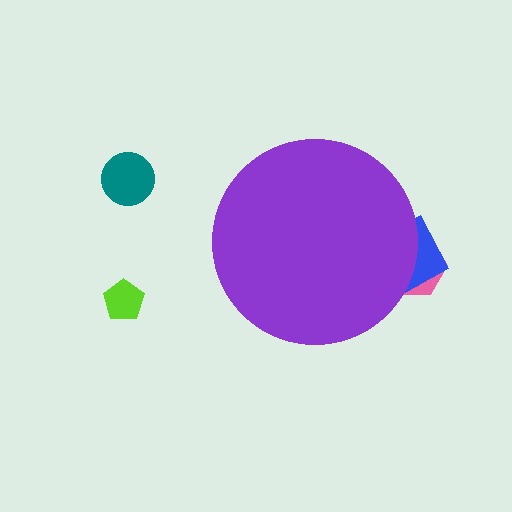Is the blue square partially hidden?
Yes, the blue square is partially hidden behind the purple circle.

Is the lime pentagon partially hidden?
No, the lime pentagon is fully visible.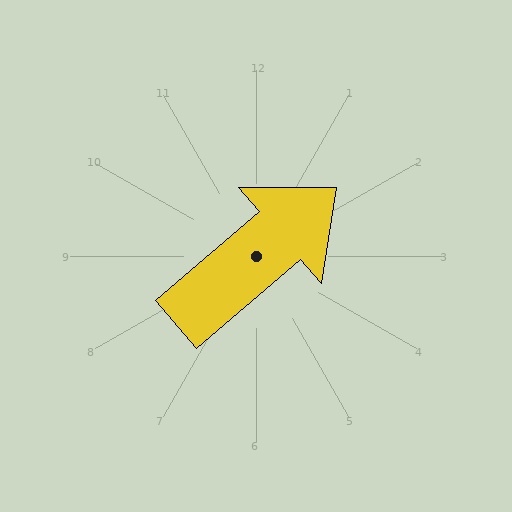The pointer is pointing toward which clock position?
Roughly 2 o'clock.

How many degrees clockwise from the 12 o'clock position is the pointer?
Approximately 49 degrees.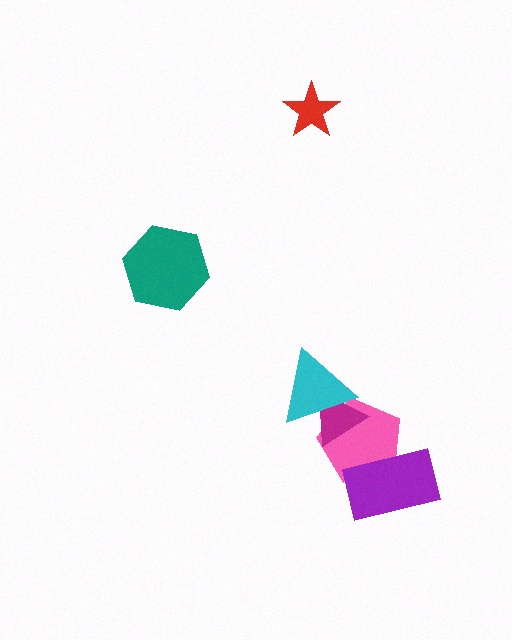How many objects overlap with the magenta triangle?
2 objects overlap with the magenta triangle.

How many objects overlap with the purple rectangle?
1 object overlaps with the purple rectangle.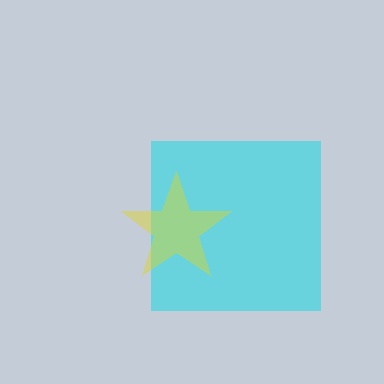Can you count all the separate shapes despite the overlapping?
Yes, there are 2 separate shapes.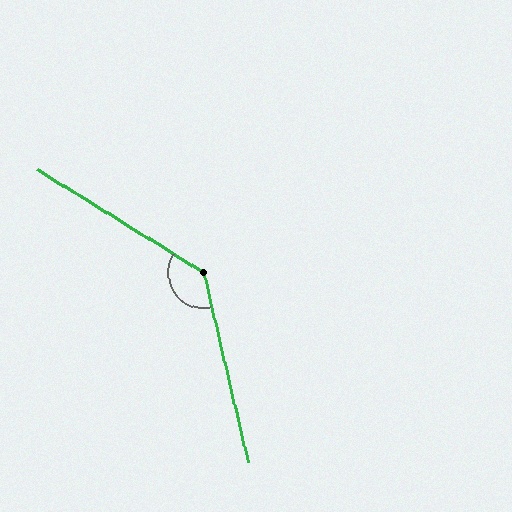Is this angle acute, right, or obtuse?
It is obtuse.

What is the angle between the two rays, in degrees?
Approximately 135 degrees.